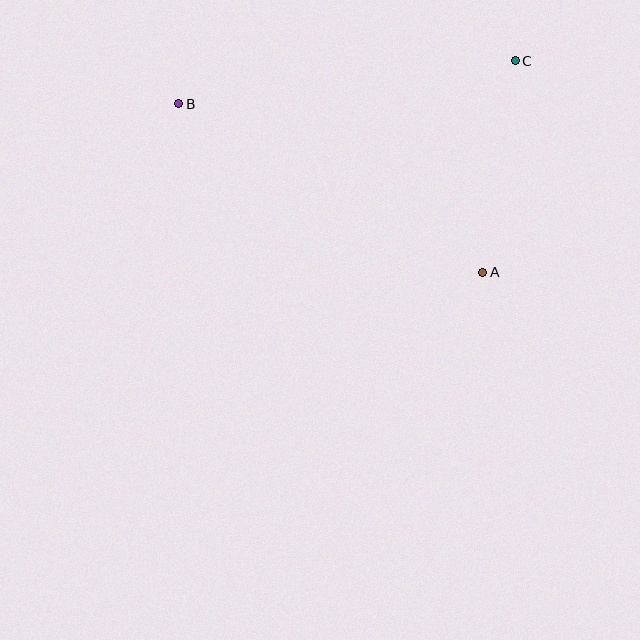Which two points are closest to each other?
Points A and C are closest to each other.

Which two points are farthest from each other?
Points A and B are farthest from each other.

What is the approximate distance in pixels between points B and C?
The distance between B and C is approximately 339 pixels.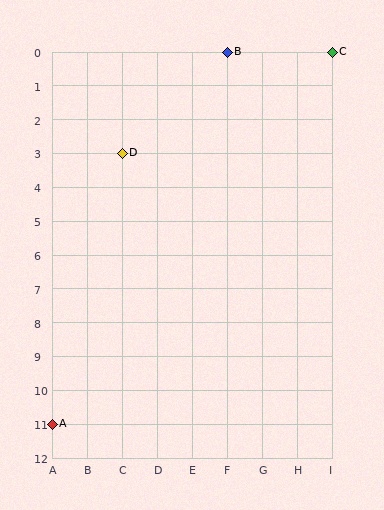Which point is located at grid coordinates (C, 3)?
Point D is at (C, 3).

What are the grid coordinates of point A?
Point A is at grid coordinates (A, 11).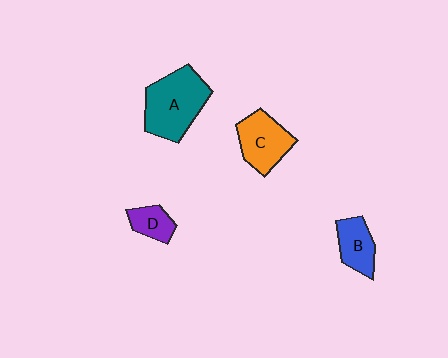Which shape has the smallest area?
Shape D (purple).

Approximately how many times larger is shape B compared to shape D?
Approximately 1.4 times.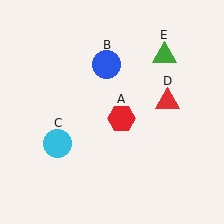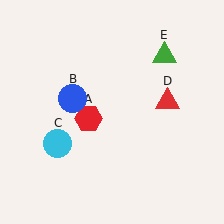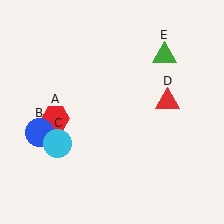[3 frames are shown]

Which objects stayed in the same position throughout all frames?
Cyan circle (object C) and red triangle (object D) and green triangle (object E) remained stationary.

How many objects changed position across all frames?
2 objects changed position: red hexagon (object A), blue circle (object B).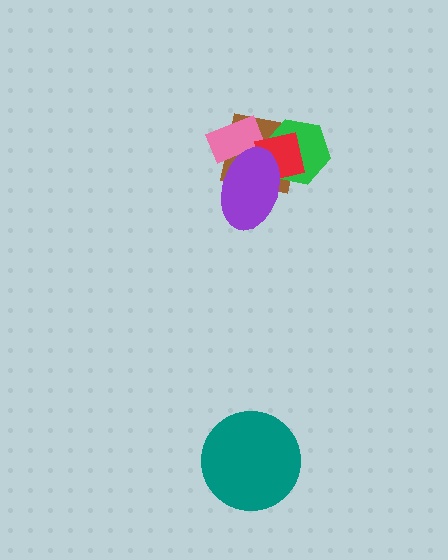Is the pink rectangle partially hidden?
Yes, it is partially covered by another shape.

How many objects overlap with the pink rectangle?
3 objects overlap with the pink rectangle.